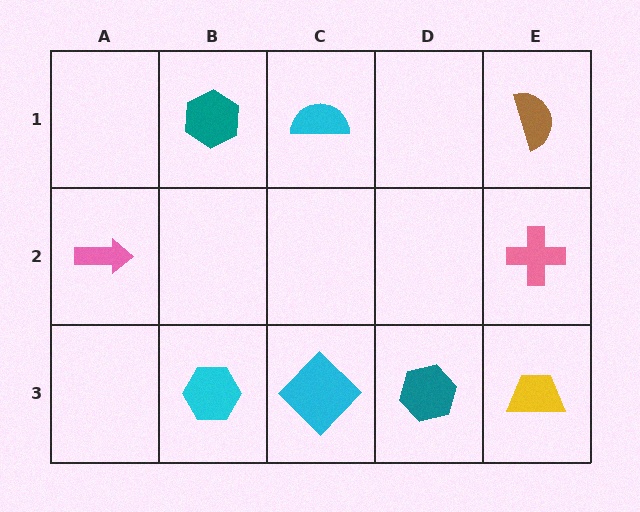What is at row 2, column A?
A pink arrow.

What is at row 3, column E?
A yellow trapezoid.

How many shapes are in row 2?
2 shapes.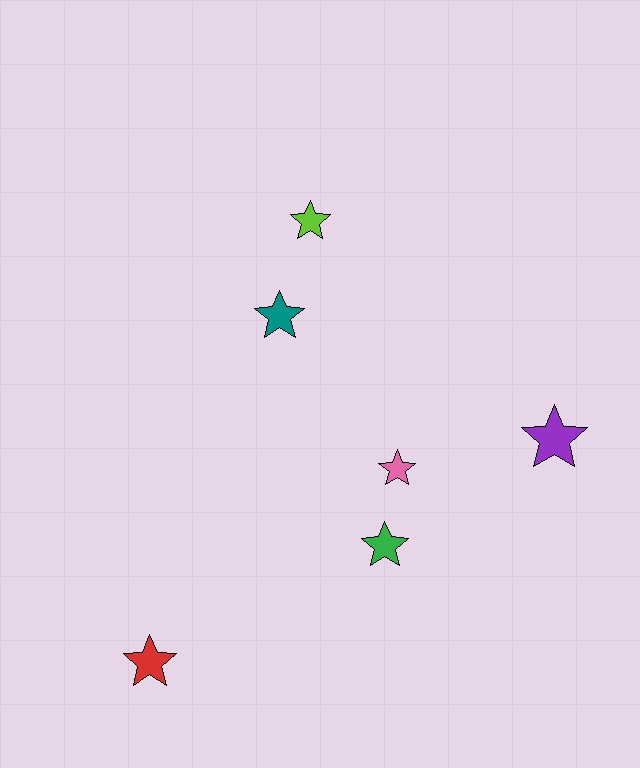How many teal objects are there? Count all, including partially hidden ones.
There is 1 teal object.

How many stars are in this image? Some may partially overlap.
There are 6 stars.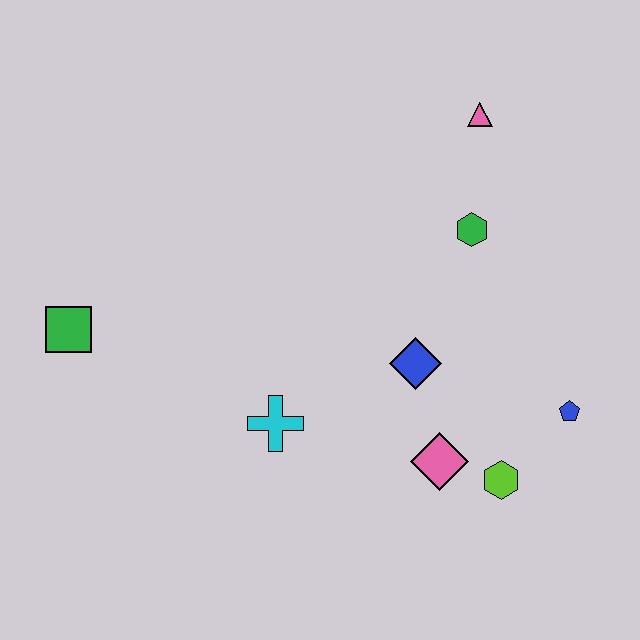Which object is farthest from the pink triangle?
The green square is farthest from the pink triangle.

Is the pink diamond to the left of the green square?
No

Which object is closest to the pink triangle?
The green hexagon is closest to the pink triangle.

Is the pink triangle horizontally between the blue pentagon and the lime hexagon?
No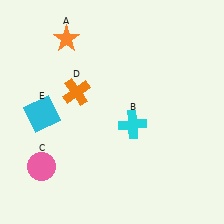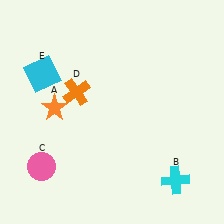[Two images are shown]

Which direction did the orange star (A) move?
The orange star (A) moved down.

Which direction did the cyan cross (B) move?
The cyan cross (B) moved down.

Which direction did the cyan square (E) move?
The cyan square (E) moved up.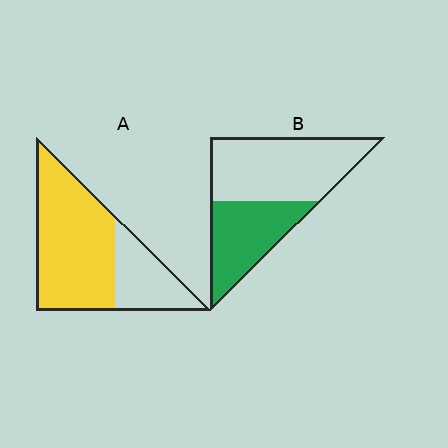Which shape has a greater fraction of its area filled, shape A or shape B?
Shape A.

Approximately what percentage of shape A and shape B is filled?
A is approximately 70% and B is approximately 40%.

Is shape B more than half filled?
No.